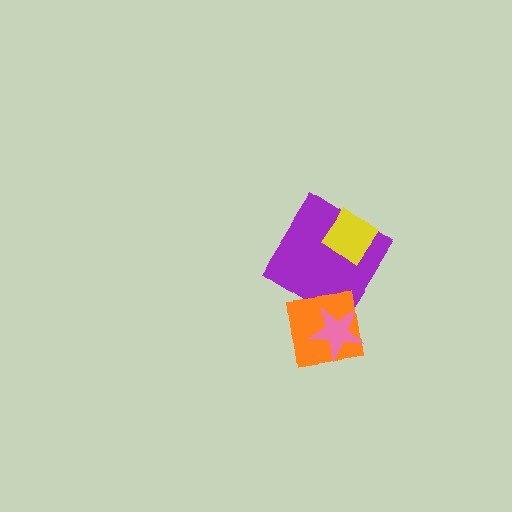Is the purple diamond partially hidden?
Yes, it is partially covered by another shape.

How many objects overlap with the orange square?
2 objects overlap with the orange square.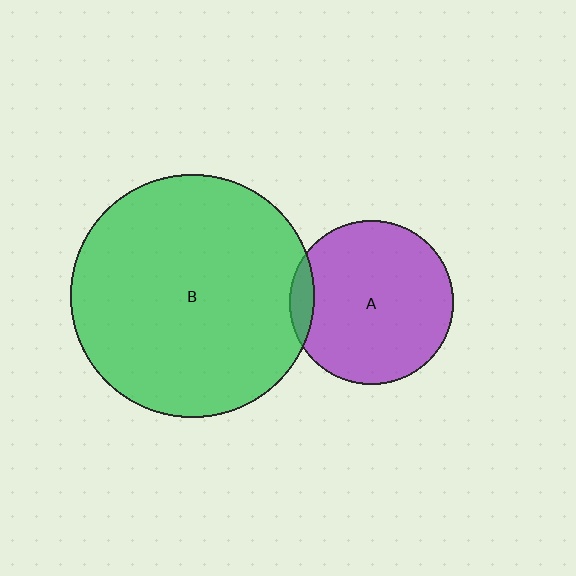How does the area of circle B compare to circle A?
Approximately 2.2 times.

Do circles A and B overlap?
Yes.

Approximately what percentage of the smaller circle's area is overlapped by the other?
Approximately 10%.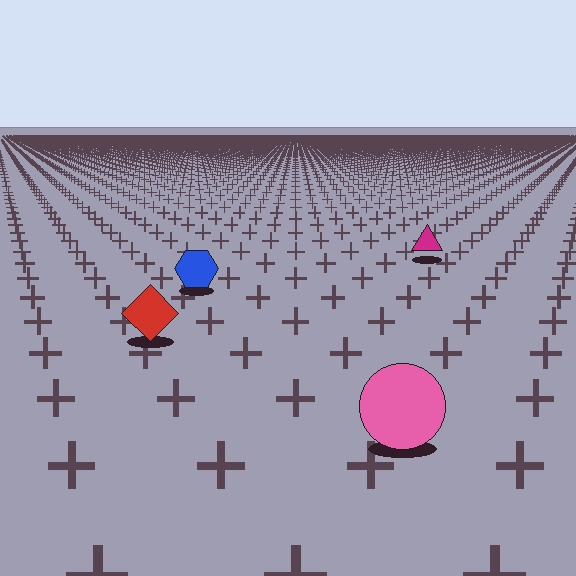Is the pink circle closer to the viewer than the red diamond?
Yes. The pink circle is closer — you can tell from the texture gradient: the ground texture is coarser near it.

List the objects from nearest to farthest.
From nearest to farthest: the pink circle, the red diamond, the blue hexagon, the magenta triangle.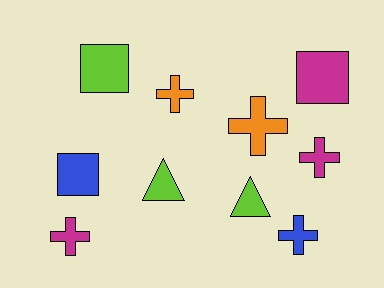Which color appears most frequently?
Magenta, with 3 objects.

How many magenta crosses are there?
There are 2 magenta crosses.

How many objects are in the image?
There are 10 objects.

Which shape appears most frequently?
Cross, with 5 objects.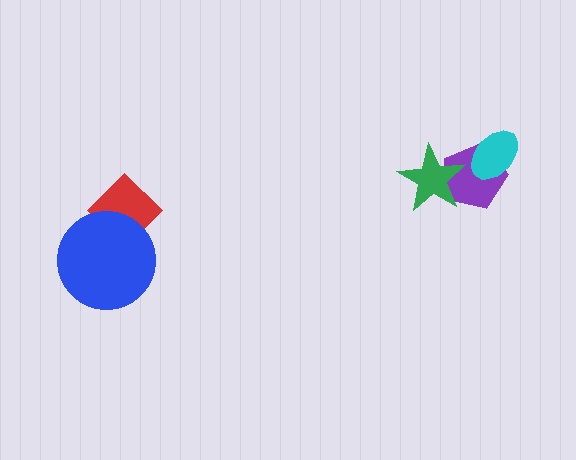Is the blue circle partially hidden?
No, no other shape covers it.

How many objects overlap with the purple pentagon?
2 objects overlap with the purple pentagon.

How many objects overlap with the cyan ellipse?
1 object overlaps with the cyan ellipse.